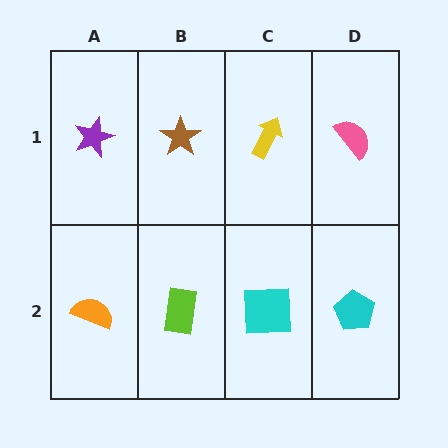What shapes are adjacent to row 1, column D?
A cyan pentagon (row 2, column D), a yellow arrow (row 1, column C).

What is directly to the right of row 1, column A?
A brown star.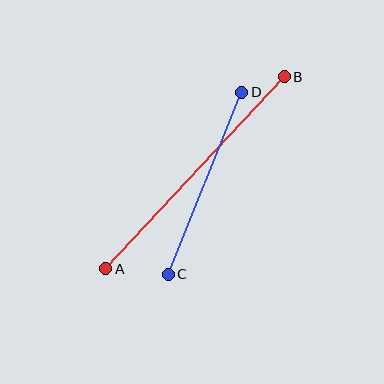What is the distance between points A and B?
The distance is approximately 262 pixels.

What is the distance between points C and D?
The distance is approximately 196 pixels.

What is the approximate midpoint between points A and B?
The midpoint is at approximately (195, 173) pixels.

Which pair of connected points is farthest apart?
Points A and B are farthest apart.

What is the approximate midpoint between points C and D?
The midpoint is at approximately (205, 183) pixels.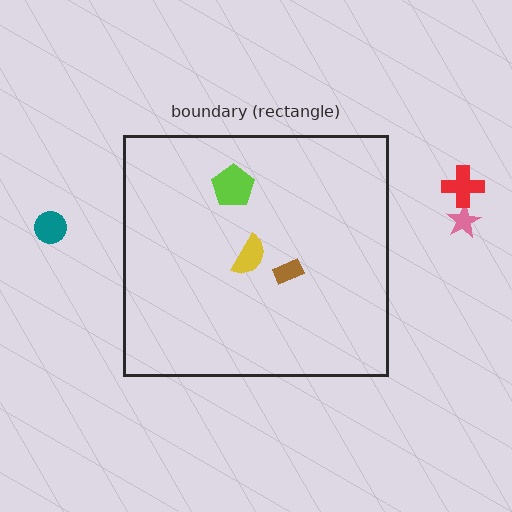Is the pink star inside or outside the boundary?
Outside.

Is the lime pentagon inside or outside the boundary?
Inside.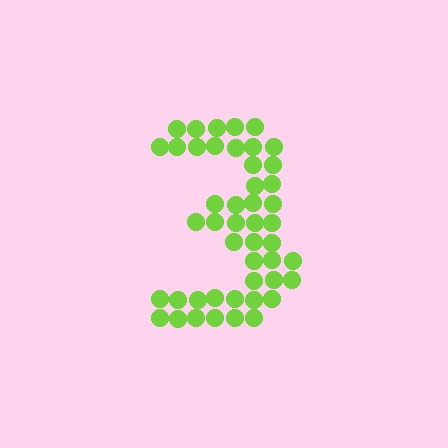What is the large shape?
The large shape is the digit 3.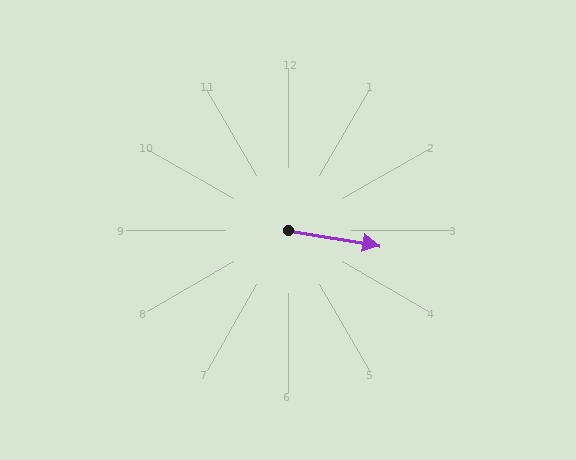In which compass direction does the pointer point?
East.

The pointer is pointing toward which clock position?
Roughly 3 o'clock.